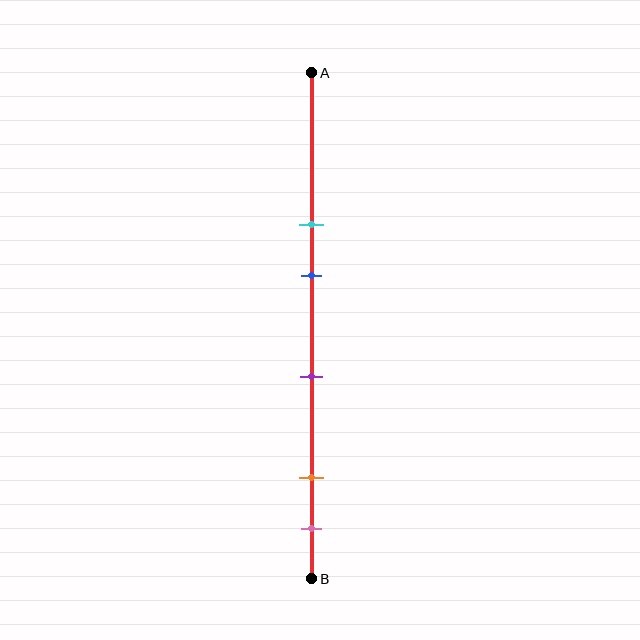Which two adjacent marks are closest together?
The orange and pink marks are the closest adjacent pair.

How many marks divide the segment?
There are 5 marks dividing the segment.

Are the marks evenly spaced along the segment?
No, the marks are not evenly spaced.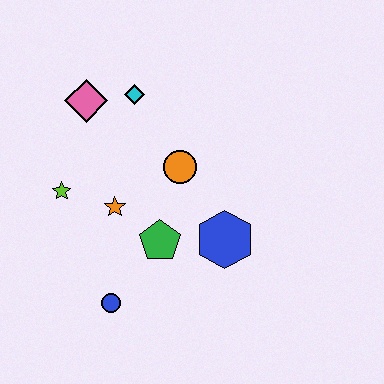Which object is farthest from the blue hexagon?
The pink diamond is farthest from the blue hexagon.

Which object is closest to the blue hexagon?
The green pentagon is closest to the blue hexagon.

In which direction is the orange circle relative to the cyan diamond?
The orange circle is below the cyan diamond.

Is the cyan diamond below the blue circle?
No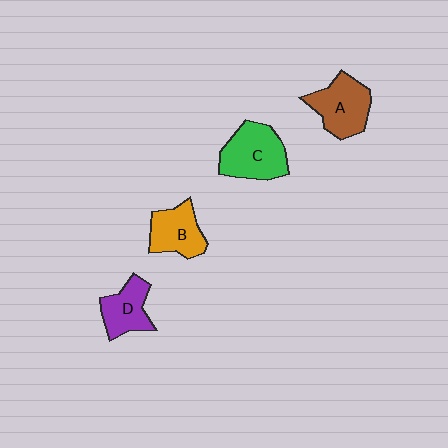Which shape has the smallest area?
Shape D (purple).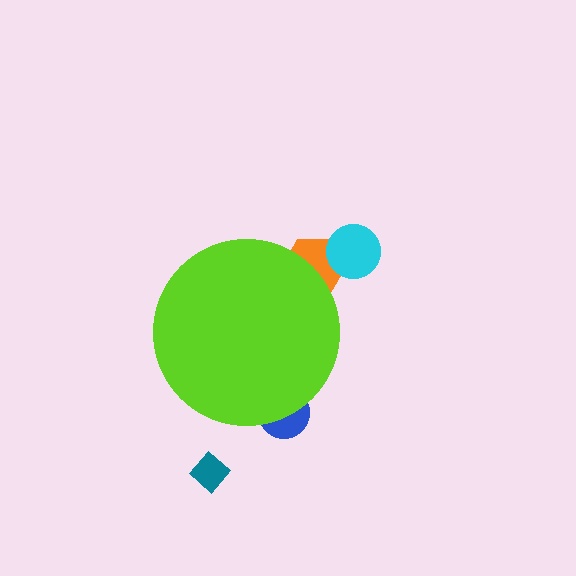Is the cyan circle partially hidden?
No, the cyan circle is fully visible.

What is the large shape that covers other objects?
A lime circle.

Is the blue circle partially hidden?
Yes, the blue circle is partially hidden behind the lime circle.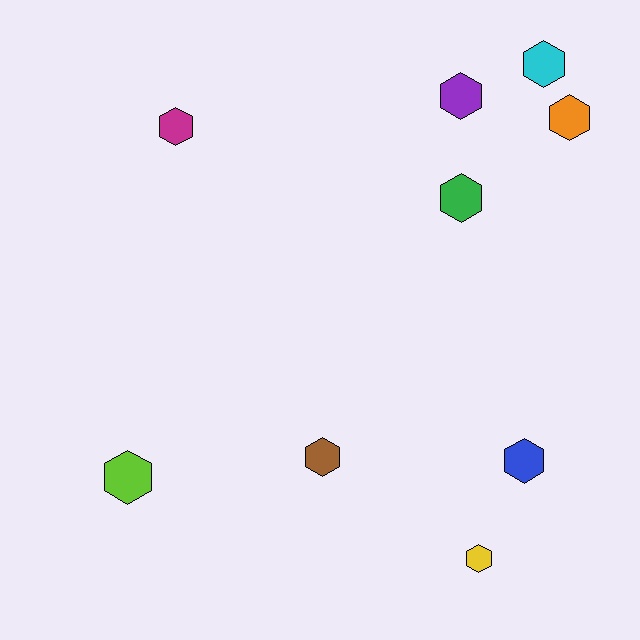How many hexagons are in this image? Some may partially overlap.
There are 9 hexagons.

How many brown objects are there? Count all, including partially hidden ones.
There is 1 brown object.